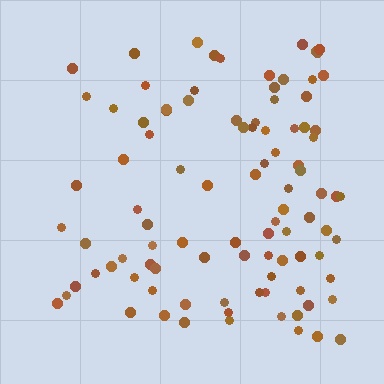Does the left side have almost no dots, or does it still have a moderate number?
Still a moderate number, just noticeably fewer than the right.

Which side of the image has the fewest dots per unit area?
The left.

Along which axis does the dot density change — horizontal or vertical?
Horizontal.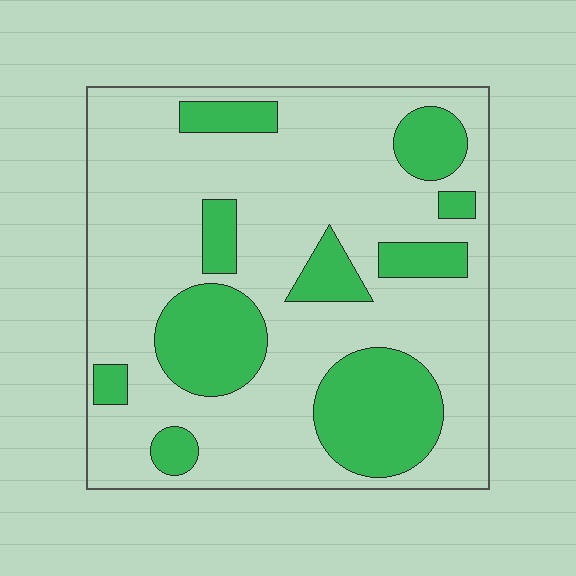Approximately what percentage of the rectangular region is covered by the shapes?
Approximately 30%.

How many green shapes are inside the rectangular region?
10.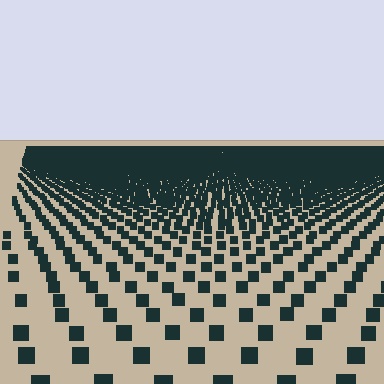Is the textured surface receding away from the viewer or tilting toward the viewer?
The surface is receding away from the viewer. Texture elements get smaller and denser toward the top.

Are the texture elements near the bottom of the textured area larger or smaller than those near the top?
Larger. Near the bottom, elements are closer to the viewer and appear at a bigger on-screen size.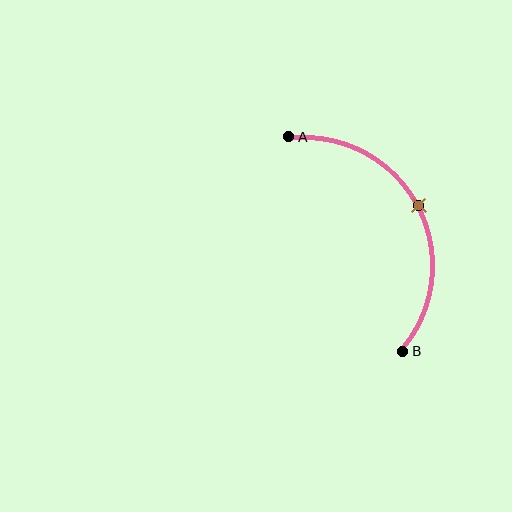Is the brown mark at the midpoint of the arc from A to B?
Yes. The brown mark lies on the arc at equal arc-length from both A and B — it is the arc midpoint.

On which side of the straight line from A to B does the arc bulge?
The arc bulges to the right of the straight line connecting A and B.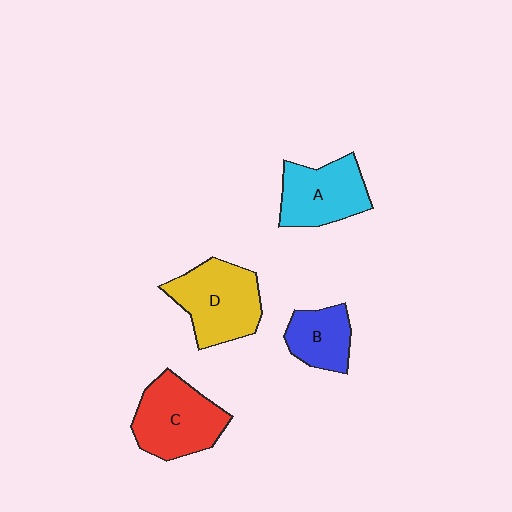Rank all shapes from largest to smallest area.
From largest to smallest: D (yellow), C (red), A (cyan), B (blue).